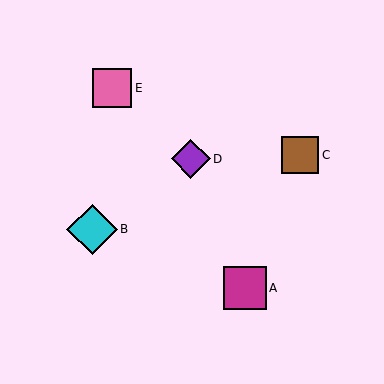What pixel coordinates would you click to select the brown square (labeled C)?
Click at (300, 155) to select the brown square C.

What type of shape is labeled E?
Shape E is a pink square.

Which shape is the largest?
The cyan diamond (labeled B) is the largest.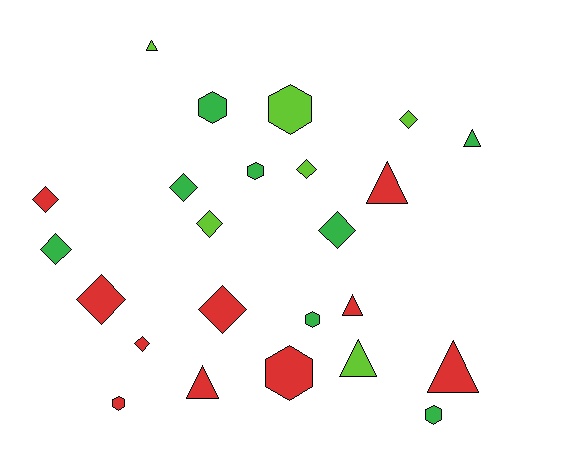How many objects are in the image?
There are 24 objects.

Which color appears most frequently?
Red, with 10 objects.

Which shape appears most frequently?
Diamond, with 10 objects.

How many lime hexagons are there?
There is 1 lime hexagon.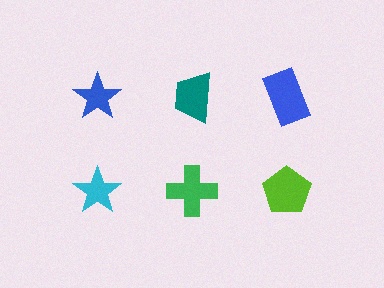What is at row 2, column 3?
A lime pentagon.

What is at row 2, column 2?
A green cross.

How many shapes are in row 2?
3 shapes.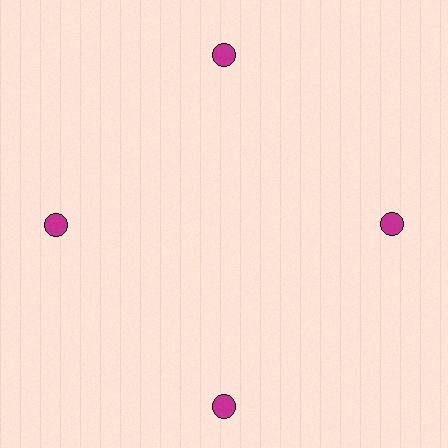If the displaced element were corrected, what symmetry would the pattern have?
It would have 4-fold rotational symmetry — the pattern would map onto itself every 90 degrees.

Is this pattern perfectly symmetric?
No. The 4 magenta circles are arranged in a ring, but one element near the 6 o'clock position is pushed outward from the center, breaking the 4-fold rotational symmetry.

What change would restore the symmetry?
The symmetry would be restored by moving it inward, back onto the ring so that all 4 circles sit at equal angles and equal distance from the center.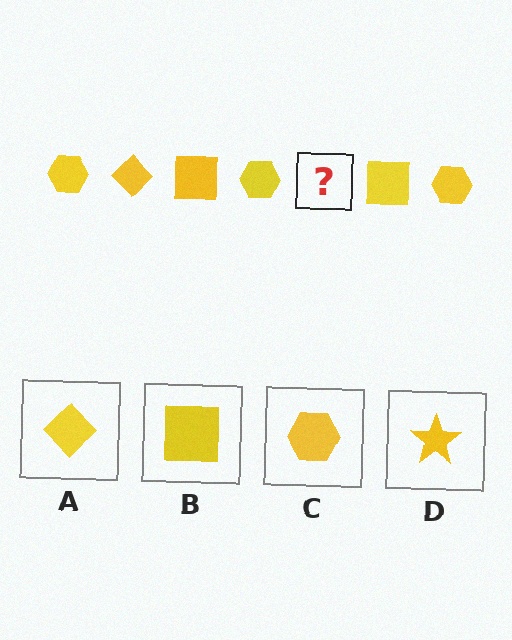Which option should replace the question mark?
Option A.